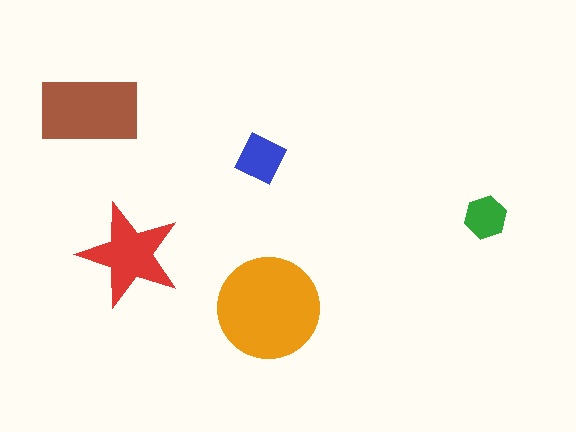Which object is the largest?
The orange circle.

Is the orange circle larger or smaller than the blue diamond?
Larger.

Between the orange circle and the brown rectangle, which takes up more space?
The orange circle.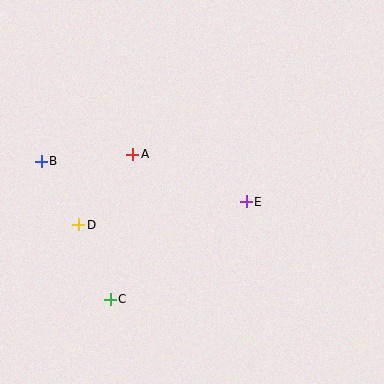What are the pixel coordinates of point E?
Point E is at (246, 202).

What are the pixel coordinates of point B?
Point B is at (41, 161).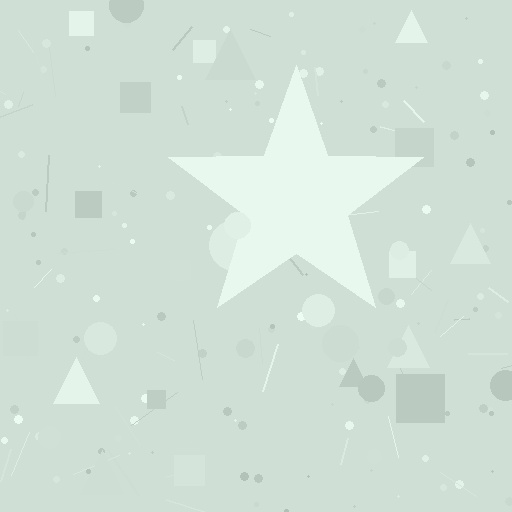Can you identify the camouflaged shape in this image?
The camouflaged shape is a star.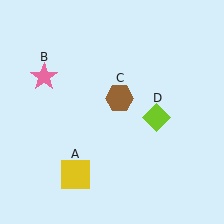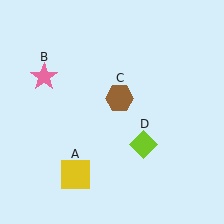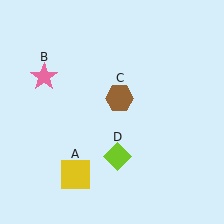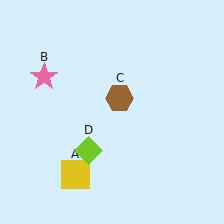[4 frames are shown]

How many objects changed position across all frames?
1 object changed position: lime diamond (object D).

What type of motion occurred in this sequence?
The lime diamond (object D) rotated clockwise around the center of the scene.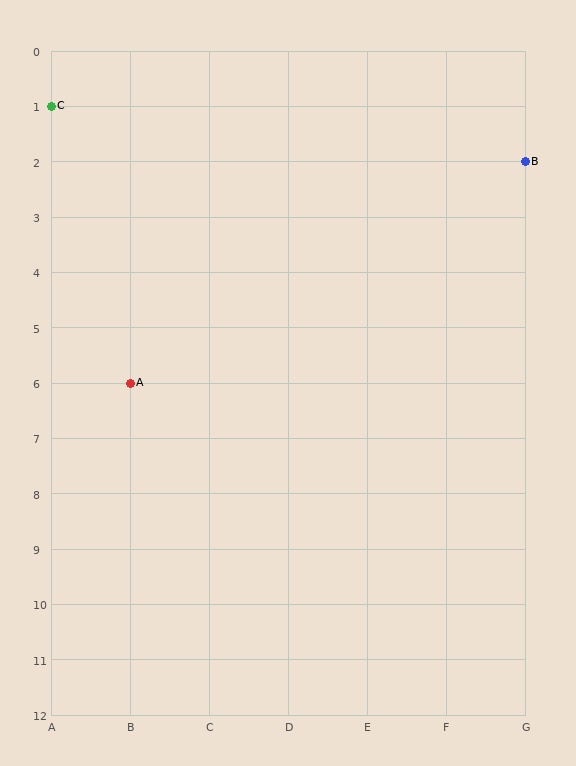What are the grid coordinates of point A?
Point A is at grid coordinates (B, 6).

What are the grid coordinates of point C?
Point C is at grid coordinates (A, 1).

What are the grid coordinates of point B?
Point B is at grid coordinates (G, 2).